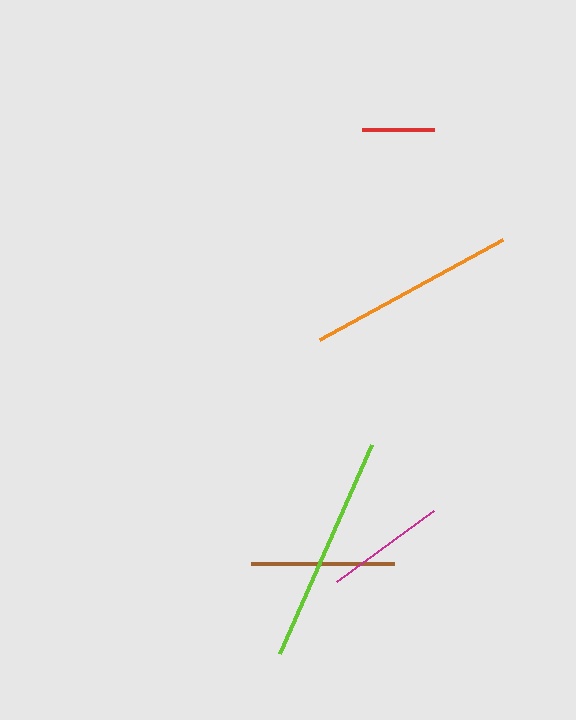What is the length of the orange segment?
The orange segment is approximately 208 pixels long.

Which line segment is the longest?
The lime line is the longest at approximately 228 pixels.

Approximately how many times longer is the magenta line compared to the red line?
The magenta line is approximately 1.7 times the length of the red line.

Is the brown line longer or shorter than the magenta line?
The brown line is longer than the magenta line.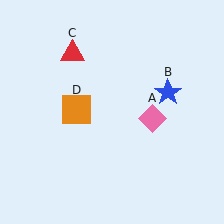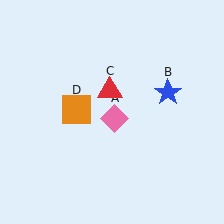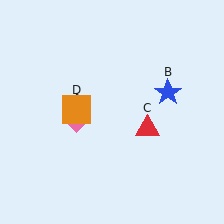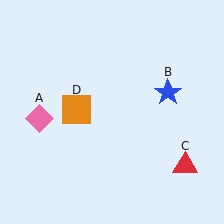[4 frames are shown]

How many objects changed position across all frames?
2 objects changed position: pink diamond (object A), red triangle (object C).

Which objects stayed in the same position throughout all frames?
Blue star (object B) and orange square (object D) remained stationary.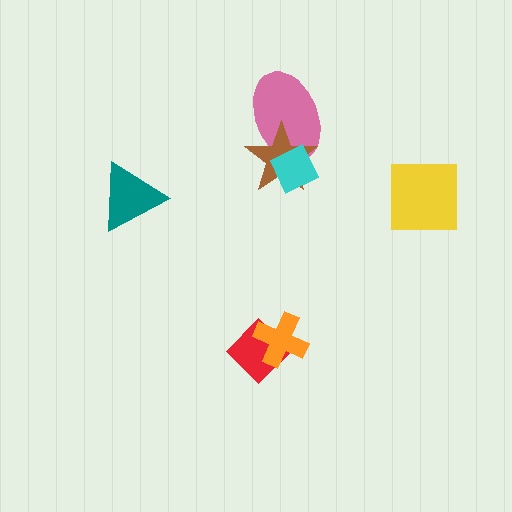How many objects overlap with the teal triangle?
0 objects overlap with the teal triangle.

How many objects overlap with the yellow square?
0 objects overlap with the yellow square.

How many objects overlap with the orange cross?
1 object overlaps with the orange cross.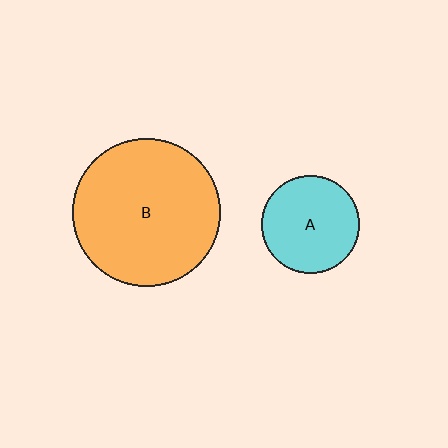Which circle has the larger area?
Circle B (orange).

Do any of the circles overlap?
No, none of the circles overlap.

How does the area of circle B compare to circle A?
Approximately 2.3 times.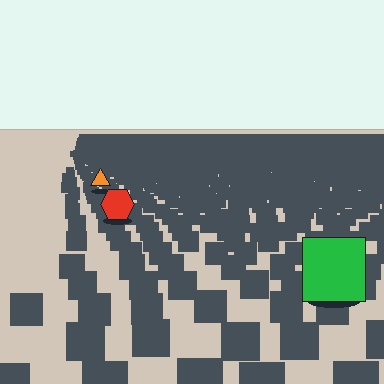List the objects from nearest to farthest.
From nearest to farthest: the green square, the red hexagon, the orange triangle.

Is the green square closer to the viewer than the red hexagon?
Yes. The green square is closer — you can tell from the texture gradient: the ground texture is coarser near it.